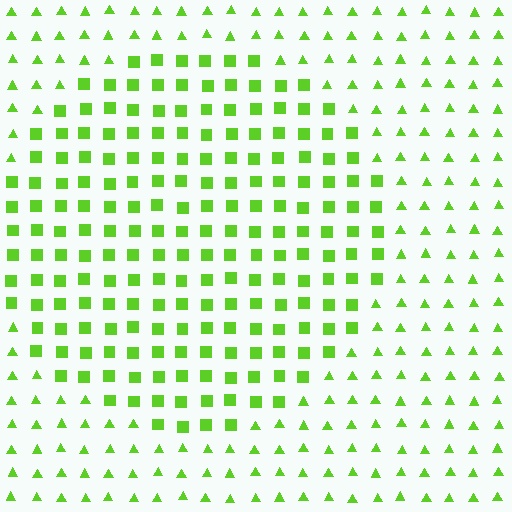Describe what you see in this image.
The image is filled with small lime elements arranged in a uniform grid. A circle-shaped region contains squares, while the surrounding area contains triangles. The boundary is defined purely by the change in element shape.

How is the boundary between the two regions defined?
The boundary is defined by a change in element shape: squares inside vs. triangles outside. All elements share the same color and spacing.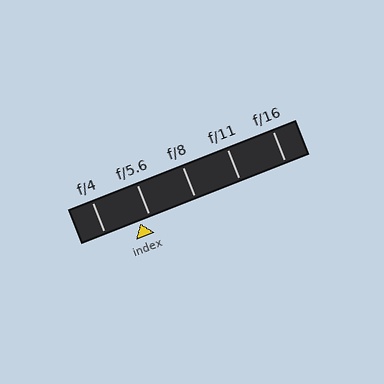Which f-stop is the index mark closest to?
The index mark is closest to f/5.6.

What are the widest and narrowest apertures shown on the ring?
The widest aperture shown is f/4 and the narrowest is f/16.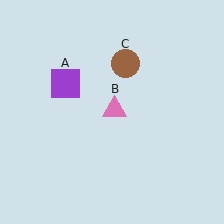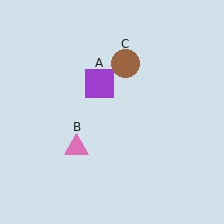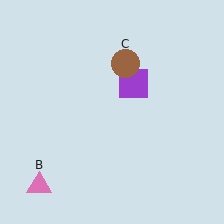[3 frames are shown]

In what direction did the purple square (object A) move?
The purple square (object A) moved right.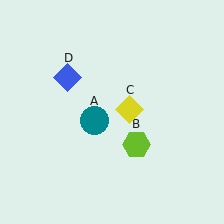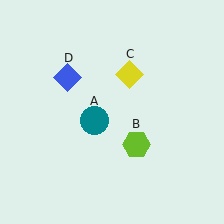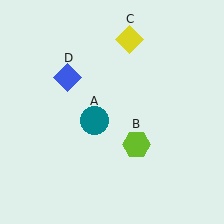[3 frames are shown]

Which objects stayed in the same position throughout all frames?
Teal circle (object A) and lime hexagon (object B) and blue diamond (object D) remained stationary.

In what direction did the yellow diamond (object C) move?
The yellow diamond (object C) moved up.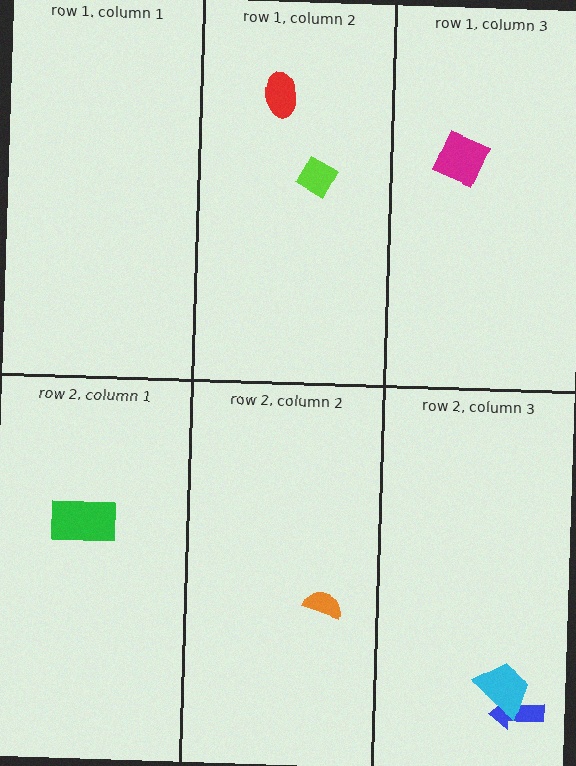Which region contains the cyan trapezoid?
The row 2, column 3 region.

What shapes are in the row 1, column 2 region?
The lime diamond, the red ellipse.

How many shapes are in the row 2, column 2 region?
1.